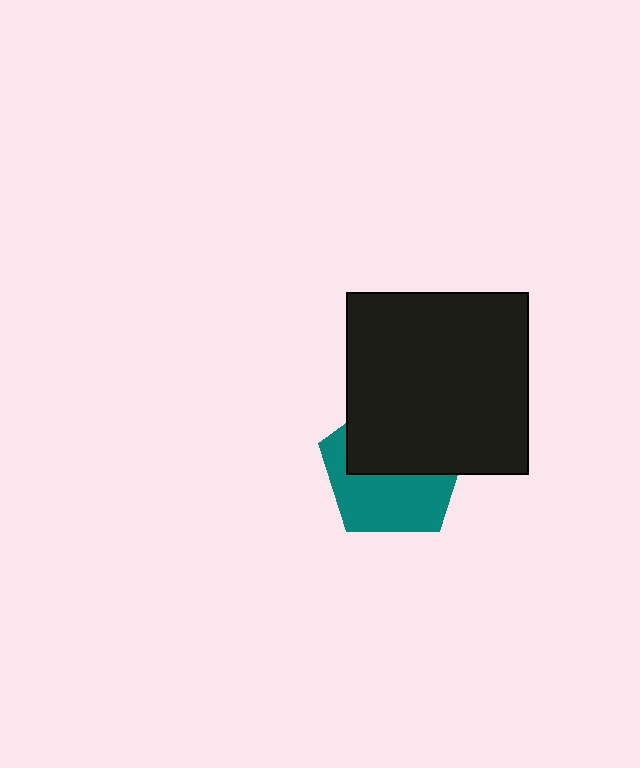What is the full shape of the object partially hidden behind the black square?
The partially hidden object is a teal pentagon.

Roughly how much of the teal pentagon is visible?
About half of it is visible (roughly 49%).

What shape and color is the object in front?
The object in front is a black square.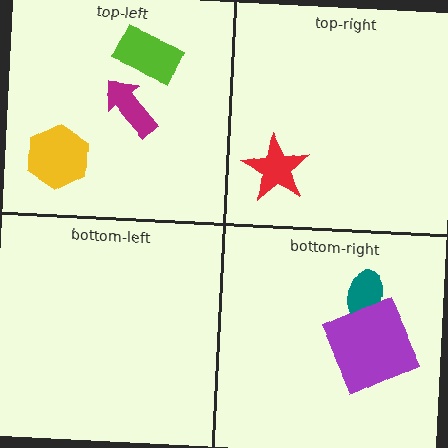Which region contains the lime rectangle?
The top-left region.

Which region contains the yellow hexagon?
The top-left region.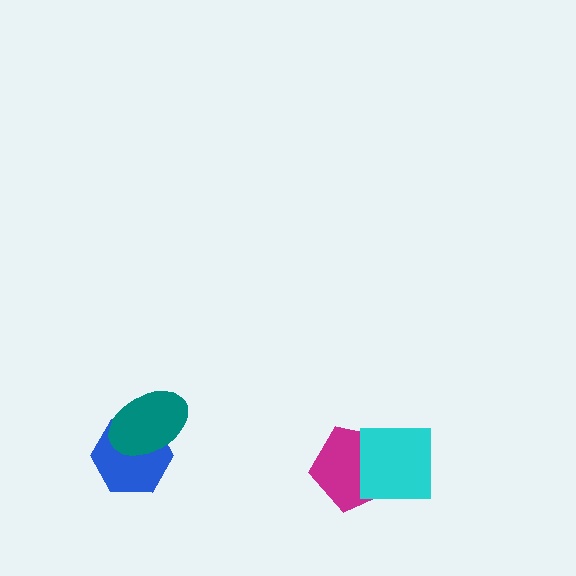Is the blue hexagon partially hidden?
Yes, it is partially covered by another shape.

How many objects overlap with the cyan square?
1 object overlaps with the cyan square.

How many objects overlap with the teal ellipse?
1 object overlaps with the teal ellipse.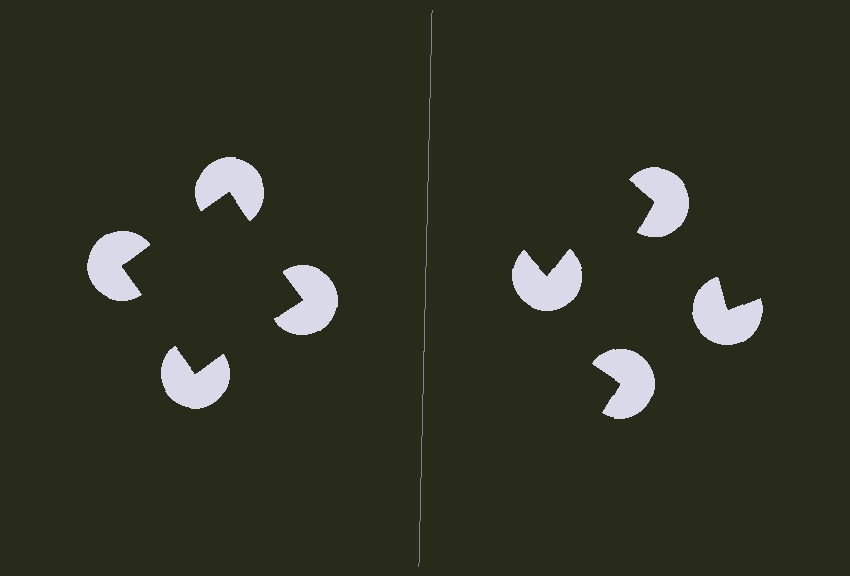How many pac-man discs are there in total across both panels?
8 — 4 on each side.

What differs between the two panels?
The pac-man discs are positioned identically on both sides; only the wedge orientations differ. On the left they align to a square; on the right they are misaligned.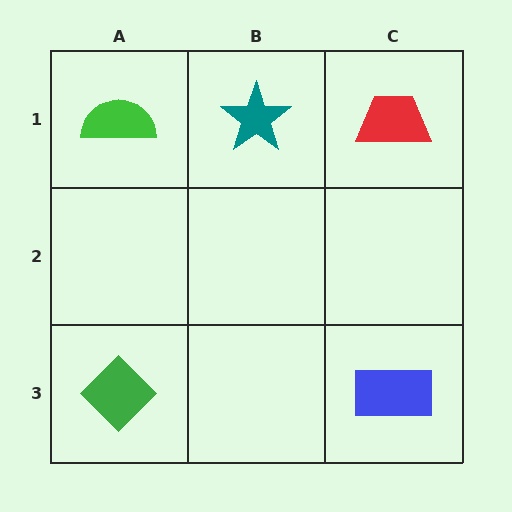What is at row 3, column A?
A green diamond.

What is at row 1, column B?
A teal star.